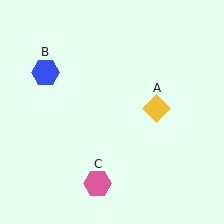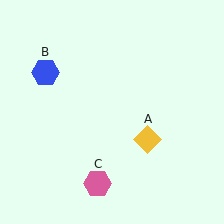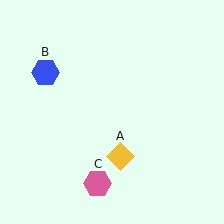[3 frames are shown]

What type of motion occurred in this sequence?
The yellow diamond (object A) rotated clockwise around the center of the scene.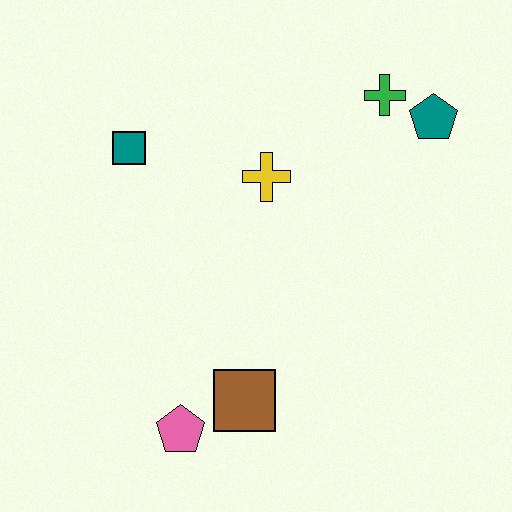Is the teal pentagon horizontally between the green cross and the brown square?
No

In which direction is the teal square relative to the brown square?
The teal square is above the brown square.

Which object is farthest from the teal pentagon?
The pink pentagon is farthest from the teal pentagon.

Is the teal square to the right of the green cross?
No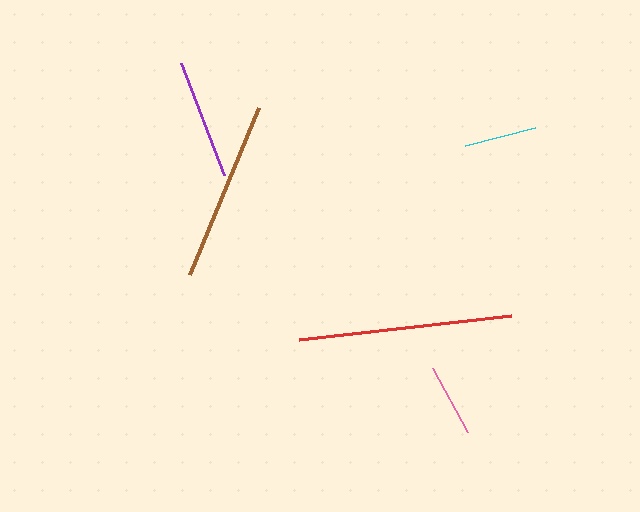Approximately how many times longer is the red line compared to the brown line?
The red line is approximately 1.2 times the length of the brown line.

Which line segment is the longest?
The red line is the longest at approximately 213 pixels.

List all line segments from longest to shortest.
From longest to shortest: red, brown, purple, pink, cyan.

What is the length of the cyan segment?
The cyan segment is approximately 72 pixels long.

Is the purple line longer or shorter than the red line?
The red line is longer than the purple line.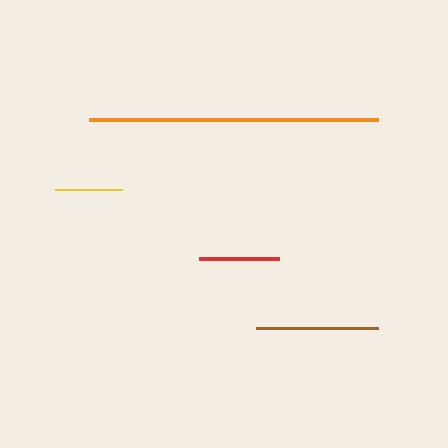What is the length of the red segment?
The red segment is approximately 80 pixels long.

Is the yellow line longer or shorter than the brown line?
The brown line is longer than the yellow line.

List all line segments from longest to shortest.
From longest to shortest: orange, brown, red, yellow.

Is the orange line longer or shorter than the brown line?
The orange line is longer than the brown line.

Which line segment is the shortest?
The yellow line is the shortest at approximately 67 pixels.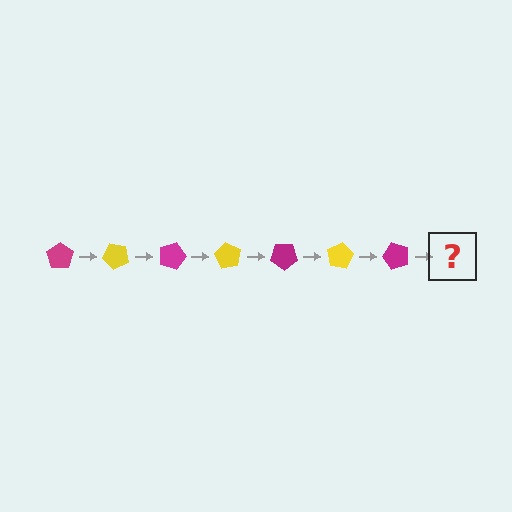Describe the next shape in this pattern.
It should be a yellow pentagon, rotated 315 degrees from the start.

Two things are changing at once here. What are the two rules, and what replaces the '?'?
The two rules are that it rotates 45 degrees each step and the color cycles through magenta and yellow. The '?' should be a yellow pentagon, rotated 315 degrees from the start.